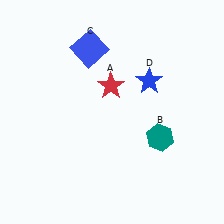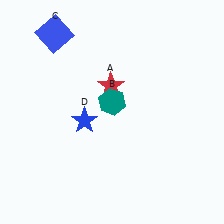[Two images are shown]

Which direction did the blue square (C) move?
The blue square (C) moved left.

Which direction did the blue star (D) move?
The blue star (D) moved left.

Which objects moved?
The objects that moved are: the teal hexagon (B), the blue square (C), the blue star (D).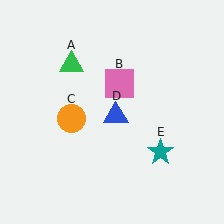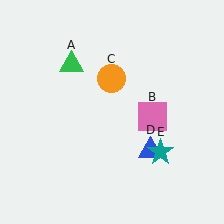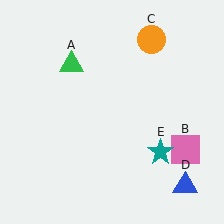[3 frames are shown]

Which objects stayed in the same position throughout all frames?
Green triangle (object A) and teal star (object E) remained stationary.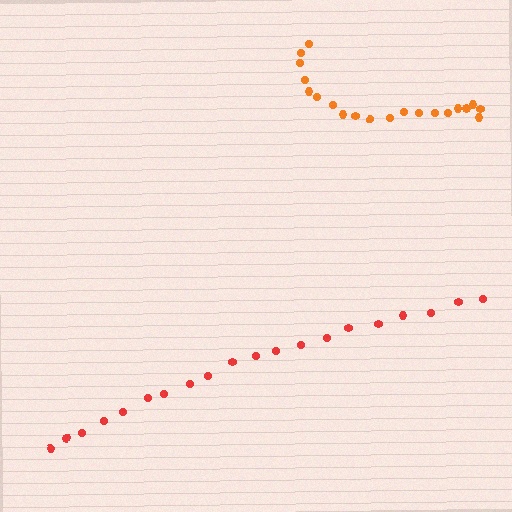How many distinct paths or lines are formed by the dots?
There are 2 distinct paths.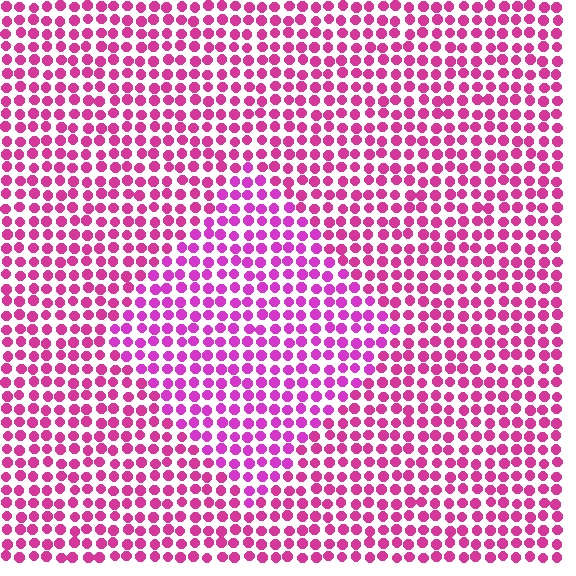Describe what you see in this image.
The image is filled with small magenta elements in a uniform arrangement. A diamond-shaped region is visible where the elements are tinted to a slightly different hue, forming a subtle color boundary.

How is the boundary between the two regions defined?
The boundary is defined purely by a slight shift in hue (about 20 degrees). Spacing, size, and orientation are identical on both sides.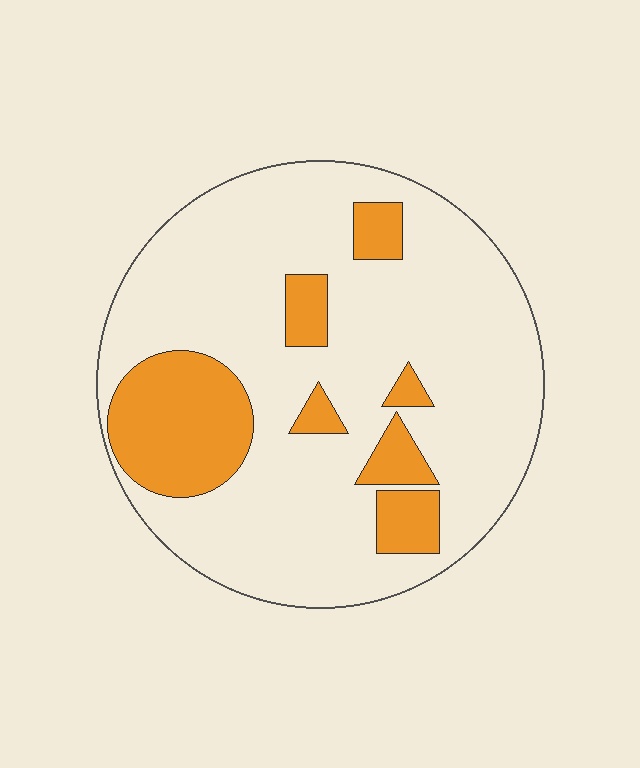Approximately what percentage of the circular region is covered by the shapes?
Approximately 20%.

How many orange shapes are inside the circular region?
7.